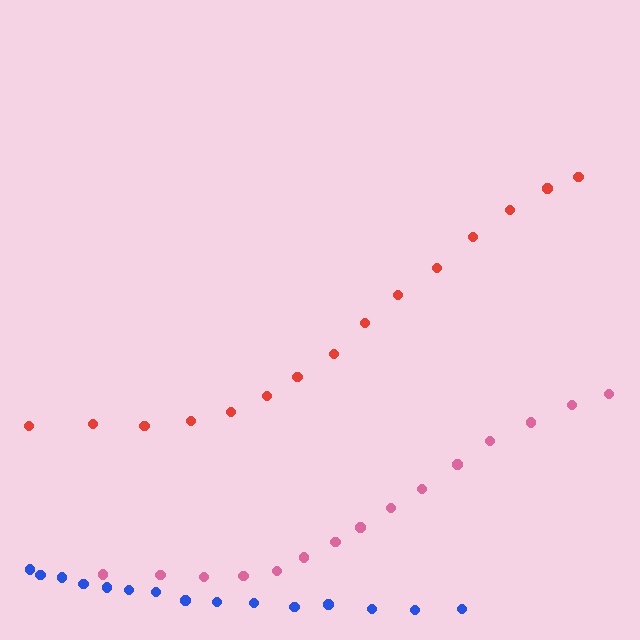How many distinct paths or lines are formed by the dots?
There are 3 distinct paths.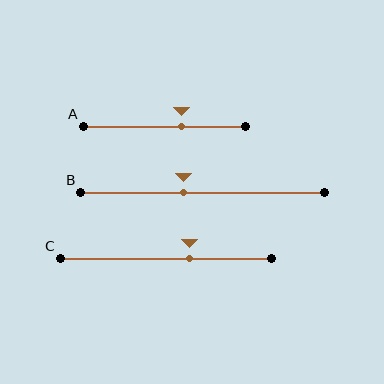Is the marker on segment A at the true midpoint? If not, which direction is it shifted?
No, the marker on segment A is shifted to the right by about 11% of the segment length.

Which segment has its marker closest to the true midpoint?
Segment B has its marker closest to the true midpoint.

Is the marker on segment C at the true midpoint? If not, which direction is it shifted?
No, the marker on segment C is shifted to the right by about 11% of the segment length.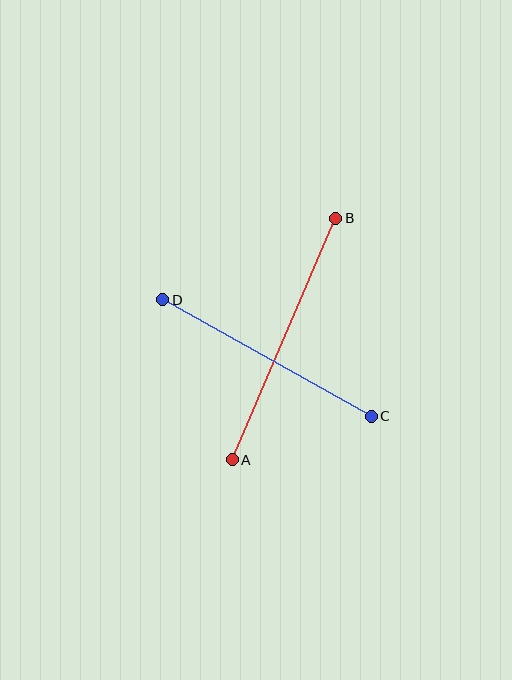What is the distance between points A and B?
The distance is approximately 263 pixels.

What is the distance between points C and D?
The distance is approximately 239 pixels.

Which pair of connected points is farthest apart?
Points A and B are farthest apart.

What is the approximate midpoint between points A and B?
The midpoint is at approximately (284, 339) pixels.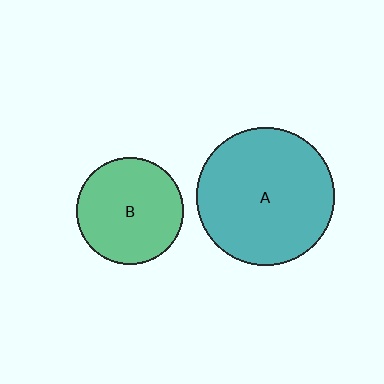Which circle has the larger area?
Circle A (teal).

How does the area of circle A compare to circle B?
Approximately 1.7 times.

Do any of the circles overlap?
No, none of the circles overlap.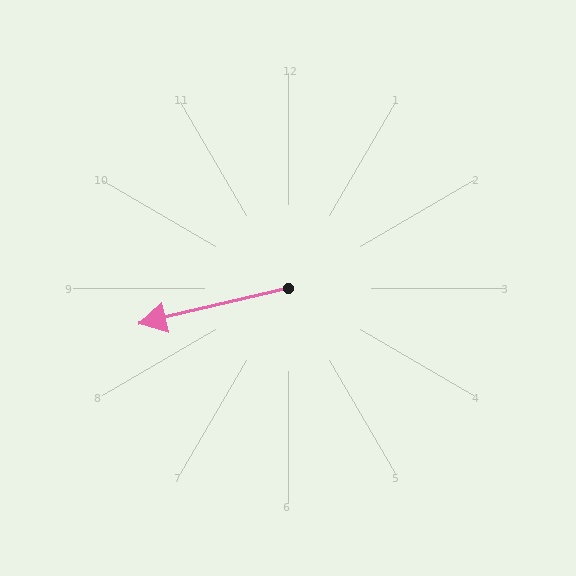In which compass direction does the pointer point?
West.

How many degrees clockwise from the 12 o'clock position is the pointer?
Approximately 256 degrees.